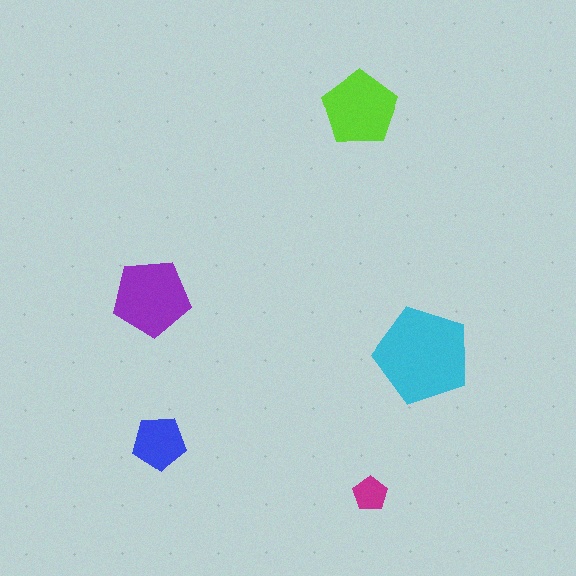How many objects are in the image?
There are 5 objects in the image.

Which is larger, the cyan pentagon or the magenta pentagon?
The cyan one.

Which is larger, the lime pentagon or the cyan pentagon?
The cyan one.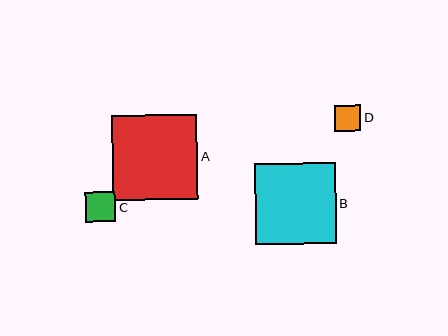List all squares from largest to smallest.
From largest to smallest: A, B, C, D.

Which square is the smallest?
Square D is the smallest with a size of approximately 26 pixels.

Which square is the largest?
Square A is the largest with a size of approximately 85 pixels.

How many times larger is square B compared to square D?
Square B is approximately 3.1 times the size of square D.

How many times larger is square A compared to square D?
Square A is approximately 3.3 times the size of square D.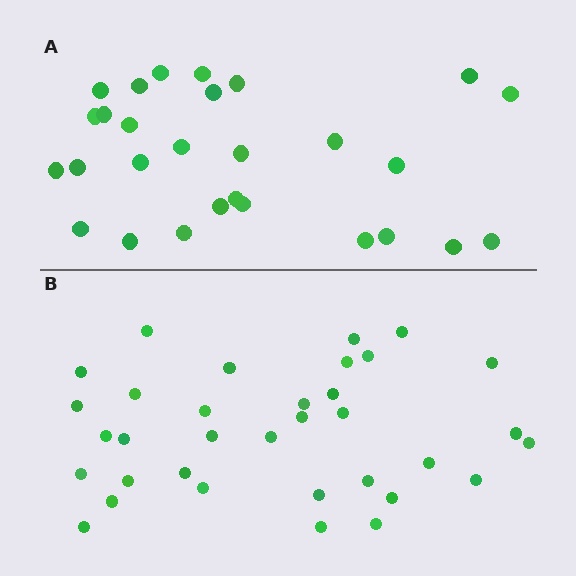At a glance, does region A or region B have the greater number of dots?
Region B (the bottom region) has more dots.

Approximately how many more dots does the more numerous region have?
Region B has about 6 more dots than region A.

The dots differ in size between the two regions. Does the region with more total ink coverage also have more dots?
No. Region A has more total ink coverage because its dots are larger, but region B actually contains more individual dots. Total area can be misleading — the number of items is what matters here.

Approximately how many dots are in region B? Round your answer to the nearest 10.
About 30 dots. (The exact count is 34, which rounds to 30.)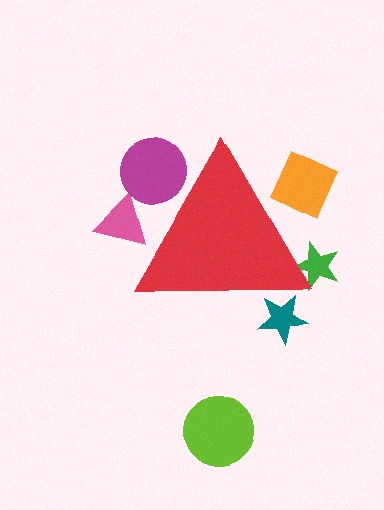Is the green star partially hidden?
Yes, the green star is partially hidden behind the red triangle.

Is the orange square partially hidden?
Yes, the orange square is partially hidden behind the red triangle.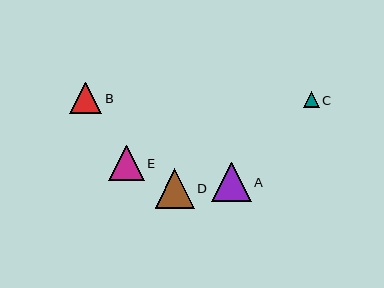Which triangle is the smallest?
Triangle C is the smallest with a size of approximately 16 pixels.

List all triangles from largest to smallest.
From largest to smallest: A, D, E, B, C.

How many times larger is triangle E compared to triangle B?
Triangle E is approximately 1.1 times the size of triangle B.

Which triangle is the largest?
Triangle A is the largest with a size of approximately 40 pixels.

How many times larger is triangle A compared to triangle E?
Triangle A is approximately 1.1 times the size of triangle E.